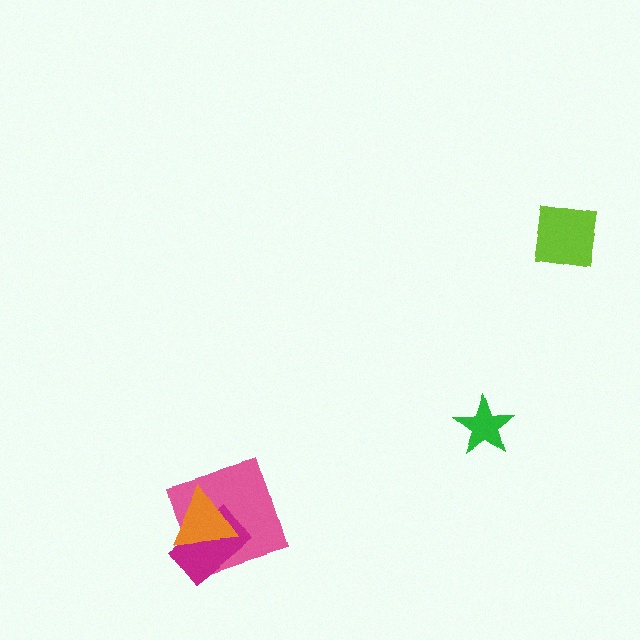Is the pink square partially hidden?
Yes, it is partially covered by another shape.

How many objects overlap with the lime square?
0 objects overlap with the lime square.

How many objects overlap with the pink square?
2 objects overlap with the pink square.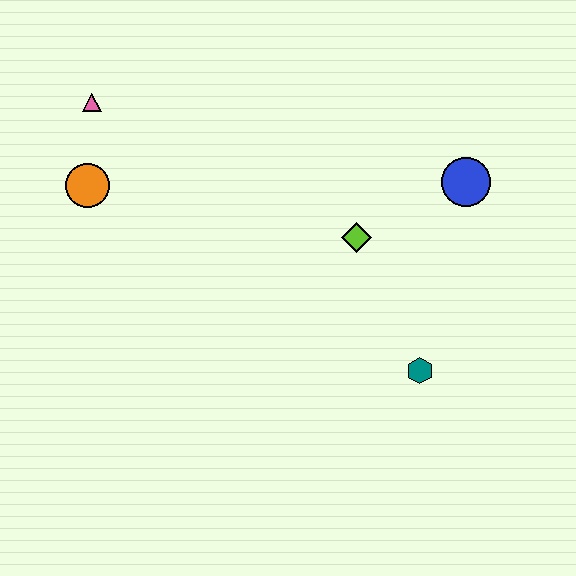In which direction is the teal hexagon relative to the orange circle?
The teal hexagon is to the right of the orange circle.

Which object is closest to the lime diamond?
The blue circle is closest to the lime diamond.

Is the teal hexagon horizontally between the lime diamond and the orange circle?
No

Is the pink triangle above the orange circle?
Yes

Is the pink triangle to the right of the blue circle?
No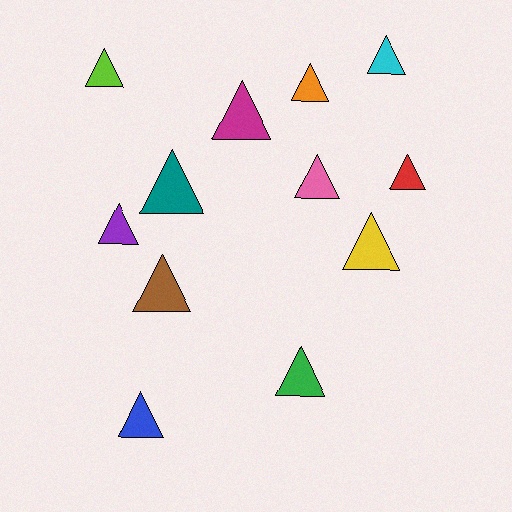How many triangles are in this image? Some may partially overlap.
There are 12 triangles.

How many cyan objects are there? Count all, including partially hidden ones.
There is 1 cyan object.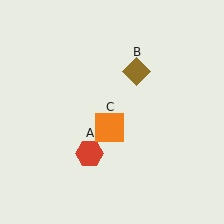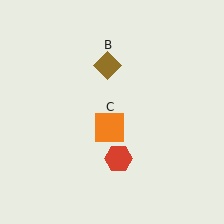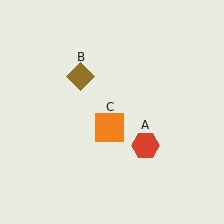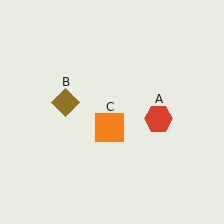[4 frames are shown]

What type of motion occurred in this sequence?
The red hexagon (object A), brown diamond (object B) rotated counterclockwise around the center of the scene.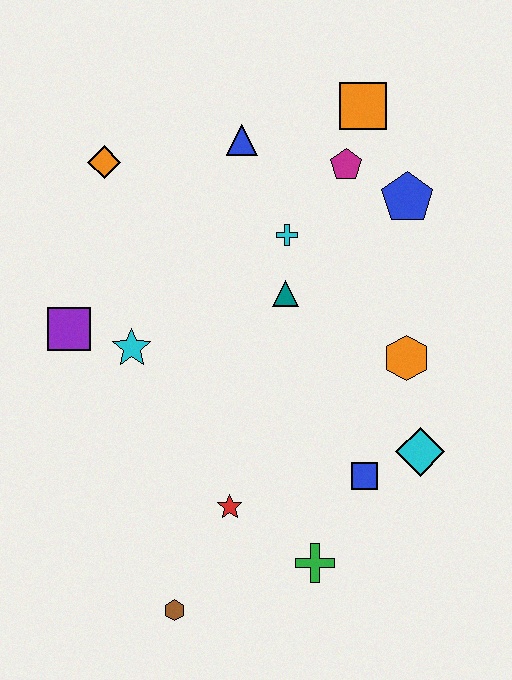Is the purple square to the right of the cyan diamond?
No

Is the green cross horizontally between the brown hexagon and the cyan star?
No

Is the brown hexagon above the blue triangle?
No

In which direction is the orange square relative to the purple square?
The orange square is to the right of the purple square.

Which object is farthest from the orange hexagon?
The orange diamond is farthest from the orange hexagon.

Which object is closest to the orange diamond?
The blue triangle is closest to the orange diamond.